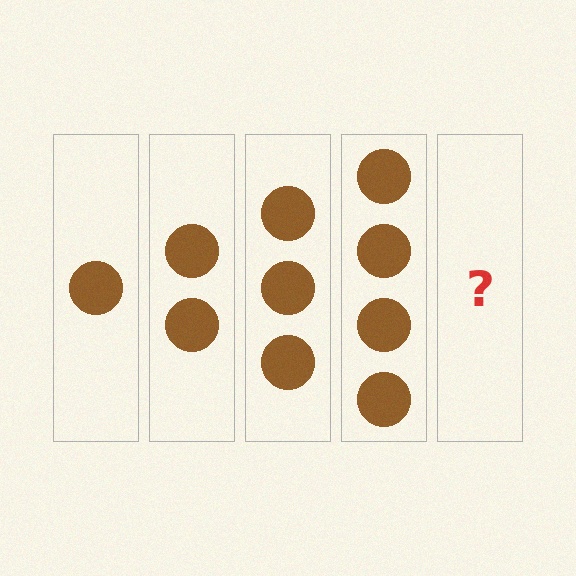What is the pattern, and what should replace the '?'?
The pattern is that each step adds one more circle. The '?' should be 5 circles.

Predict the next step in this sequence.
The next step is 5 circles.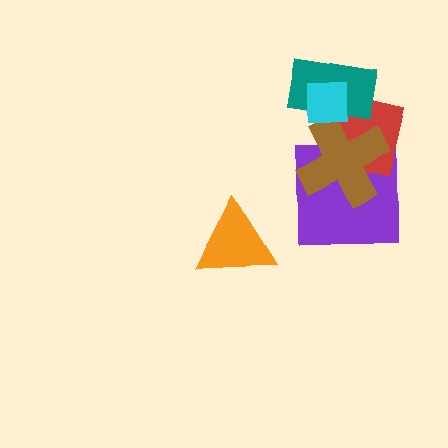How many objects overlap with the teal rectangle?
3 objects overlap with the teal rectangle.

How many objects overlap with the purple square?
2 objects overlap with the purple square.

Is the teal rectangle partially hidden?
Yes, it is partially covered by another shape.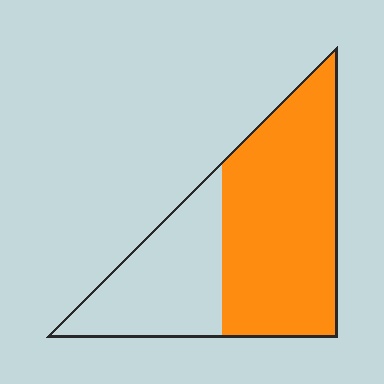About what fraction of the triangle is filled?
About five eighths (5/8).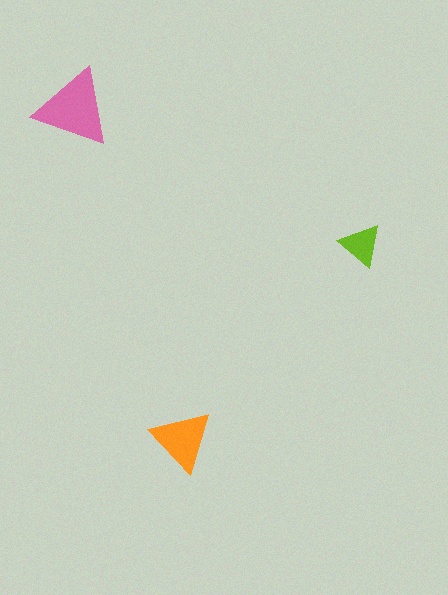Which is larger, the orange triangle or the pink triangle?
The pink one.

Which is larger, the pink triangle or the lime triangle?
The pink one.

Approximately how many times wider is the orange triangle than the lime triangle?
About 1.5 times wider.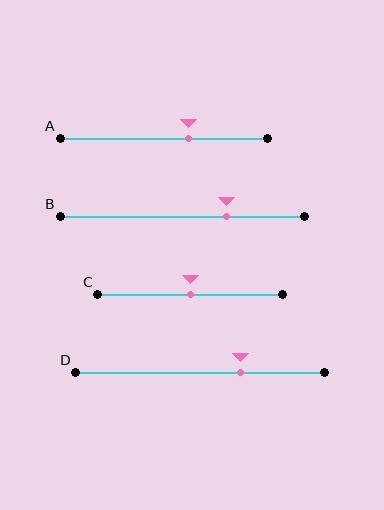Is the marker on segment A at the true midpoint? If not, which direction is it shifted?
No, the marker on segment A is shifted to the right by about 12% of the segment length.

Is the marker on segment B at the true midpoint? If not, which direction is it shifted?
No, the marker on segment B is shifted to the right by about 18% of the segment length.